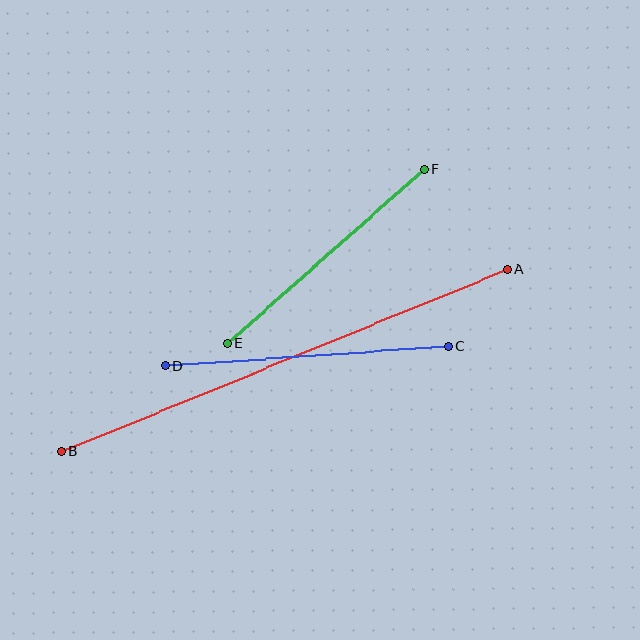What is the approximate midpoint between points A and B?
The midpoint is at approximately (284, 360) pixels.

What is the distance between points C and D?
The distance is approximately 284 pixels.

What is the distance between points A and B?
The distance is approximately 481 pixels.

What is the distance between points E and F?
The distance is approximately 262 pixels.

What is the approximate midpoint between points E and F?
The midpoint is at approximately (326, 256) pixels.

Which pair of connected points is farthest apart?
Points A and B are farthest apart.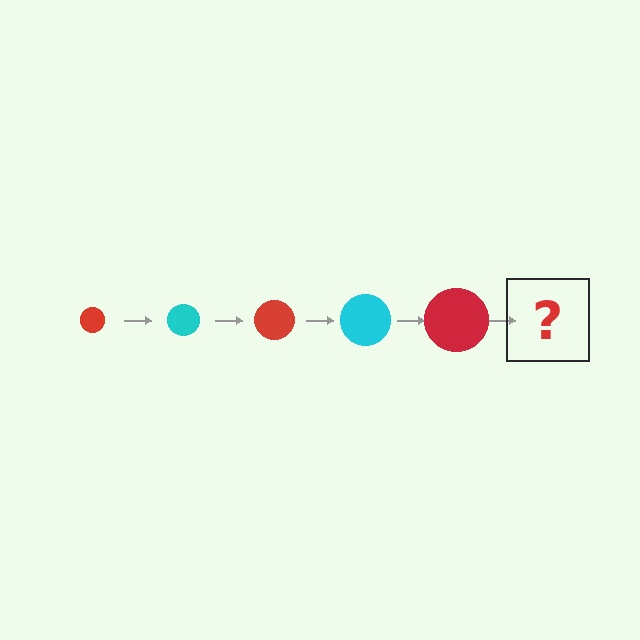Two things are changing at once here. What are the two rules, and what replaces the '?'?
The two rules are that the circle grows larger each step and the color cycles through red and cyan. The '?' should be a cyan circle, larger than the previous one.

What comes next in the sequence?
The next element should be a cyan circle, larger than the previous one.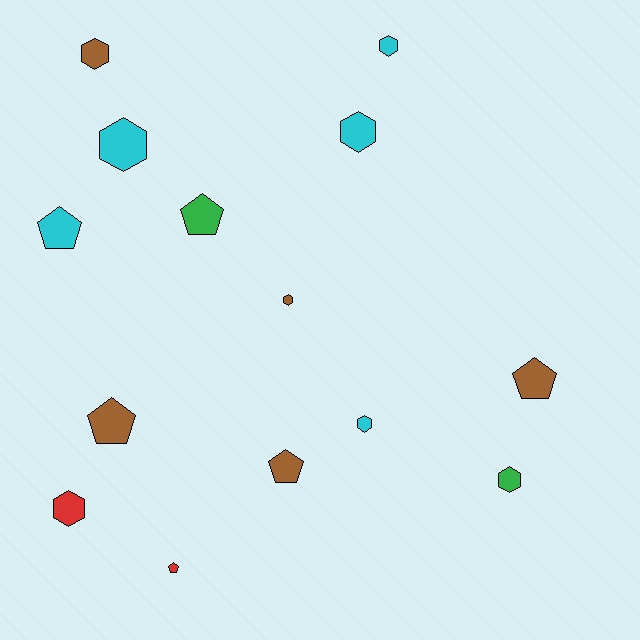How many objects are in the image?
There are 14 objects.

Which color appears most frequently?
Cyan, with 5 objects.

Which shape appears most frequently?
Hexagon, with 8 objects.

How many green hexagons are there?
There is 1 green hexagon.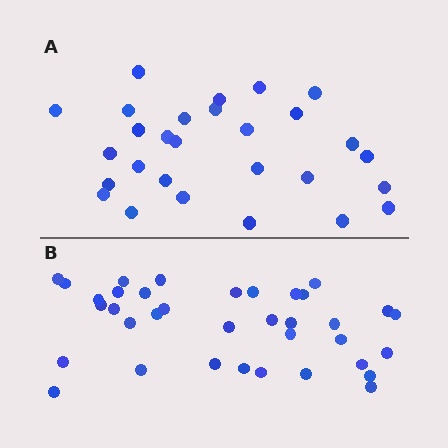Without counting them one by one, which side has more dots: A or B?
Region B (the bottom region) has more dots.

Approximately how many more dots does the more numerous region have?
Region B has roughly 8 or so more dots than region A.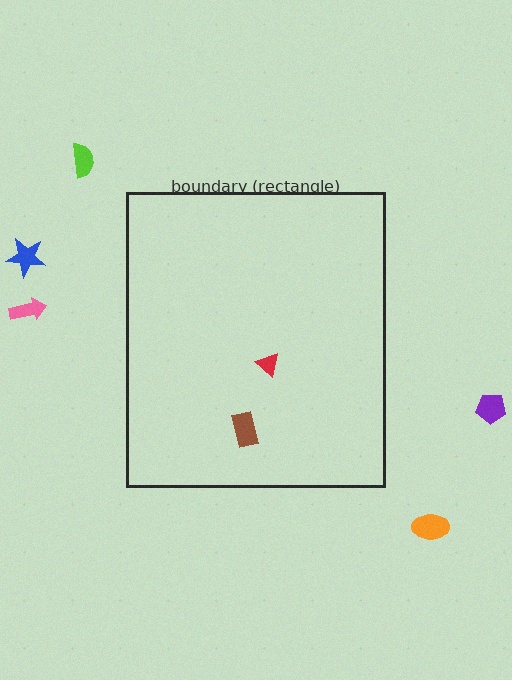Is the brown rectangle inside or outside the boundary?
Inside.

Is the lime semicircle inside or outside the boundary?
Outside.